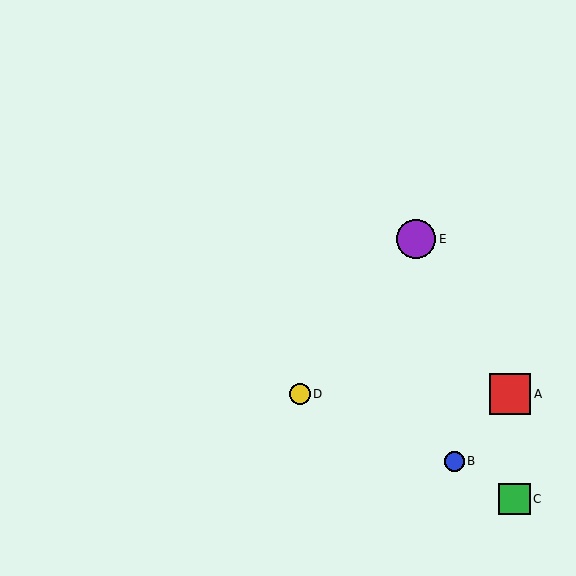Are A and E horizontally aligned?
No, A is at y≈394 and E is at y≈239.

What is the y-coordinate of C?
Object C is at y≈499.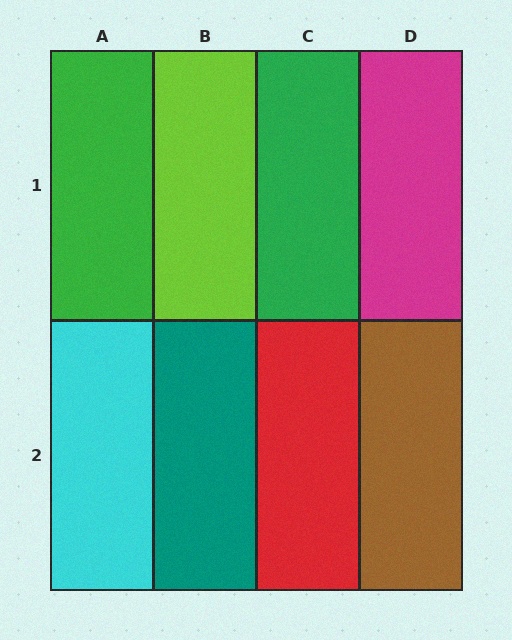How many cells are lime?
1 cell is lime.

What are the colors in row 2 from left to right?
Cyan, teal, red, brown.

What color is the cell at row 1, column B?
Lime.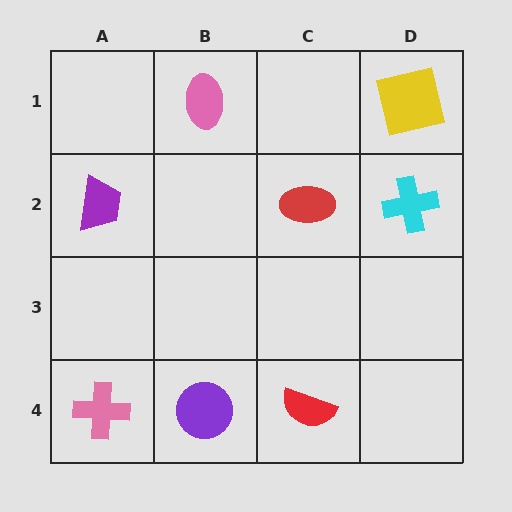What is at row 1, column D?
A yellow square.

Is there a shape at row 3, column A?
No, that cell is empty.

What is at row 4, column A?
A pink cross.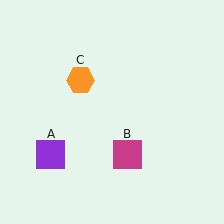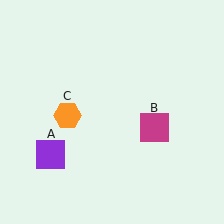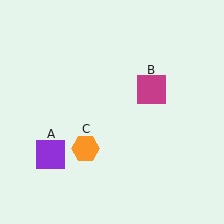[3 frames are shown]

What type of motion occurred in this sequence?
The magenta square (object B), orange hexagon (object C) rotated counterclockwise around the center of the scene.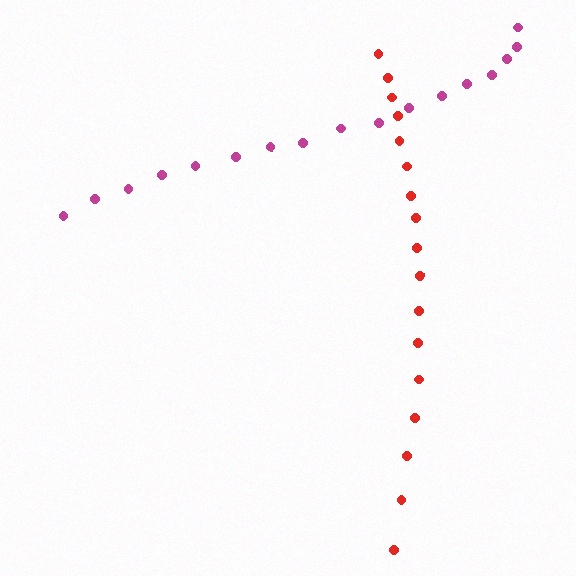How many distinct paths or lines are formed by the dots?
There are 2 distinct paths.